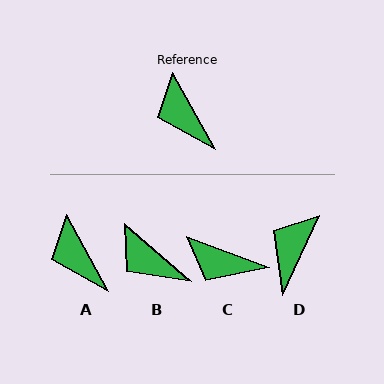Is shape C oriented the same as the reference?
No, it is off by about 41 degrees.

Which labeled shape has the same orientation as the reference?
A.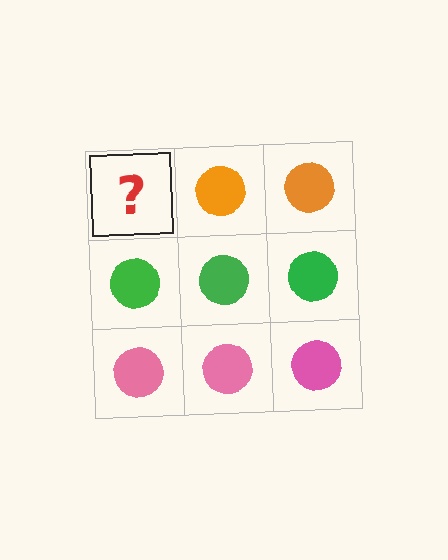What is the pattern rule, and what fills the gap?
The rule is that each row has a consistent color. The gap should be filled with an orange circle.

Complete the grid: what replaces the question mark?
The question mark should be replaced with an orange circle.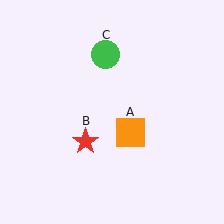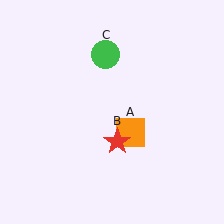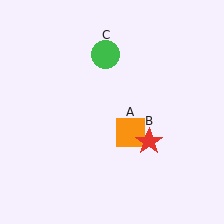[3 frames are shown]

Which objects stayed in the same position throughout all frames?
Orange square (object A) and green circle (object C) remained stationary.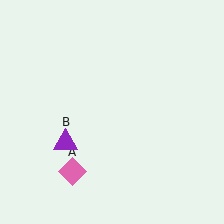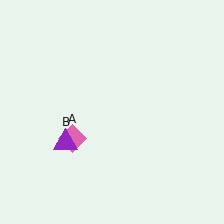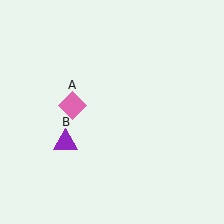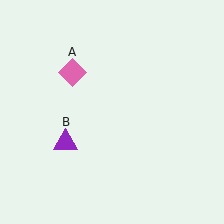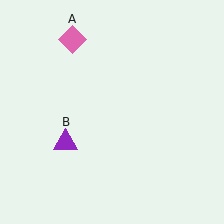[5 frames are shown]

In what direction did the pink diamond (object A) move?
The pink diamond (object A) moved up.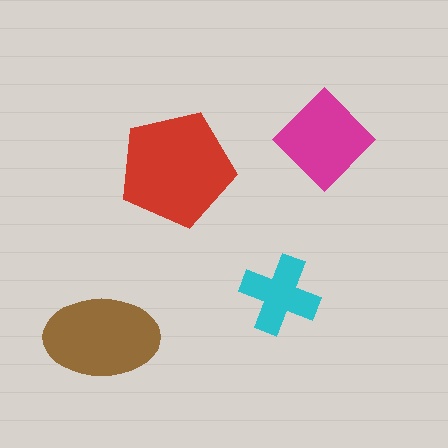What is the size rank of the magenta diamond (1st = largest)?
3rd.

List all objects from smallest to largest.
The cyan cross, the magenta diamond, the brown ellipse, the red pentagon.